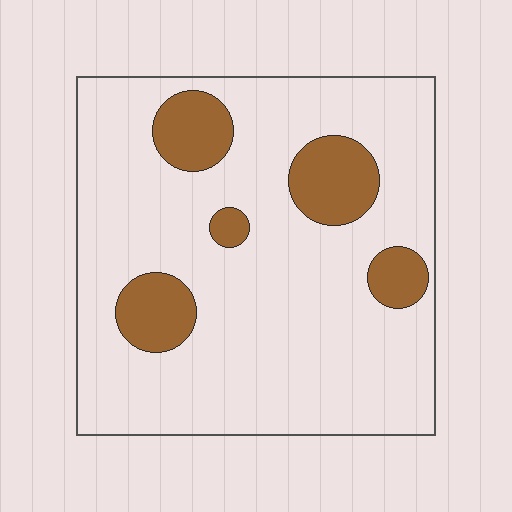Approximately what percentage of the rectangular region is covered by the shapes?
Approximately 15%.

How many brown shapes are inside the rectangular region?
5.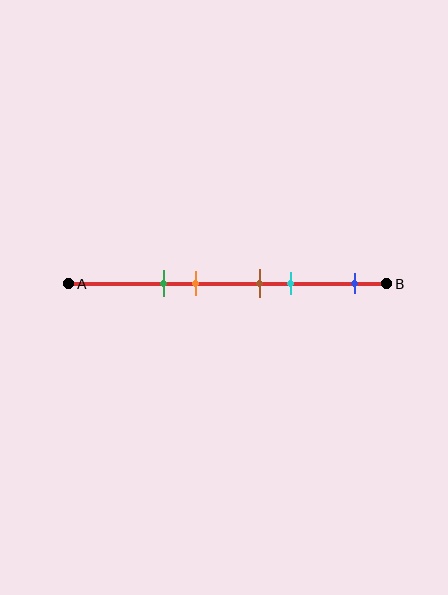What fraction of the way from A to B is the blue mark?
The blue mark is approximately 90% (0.9) of the way from A to B.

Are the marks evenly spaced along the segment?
No, the marks are not evenly spaced.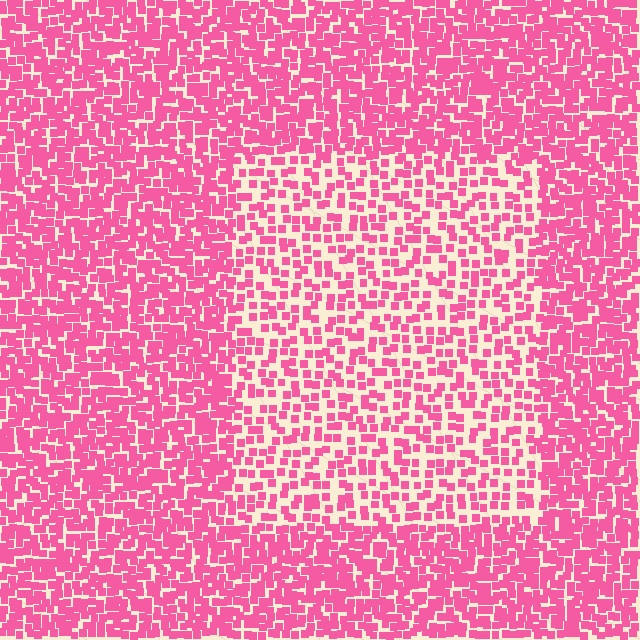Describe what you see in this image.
The image contains small pink elements arranged at two different densities. A rectangle-shaped region is visible where the elements are less densely packed than the surrounding area.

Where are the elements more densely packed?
The elements are more densely packed outside the rectangle boundary.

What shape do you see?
I see a rectangle.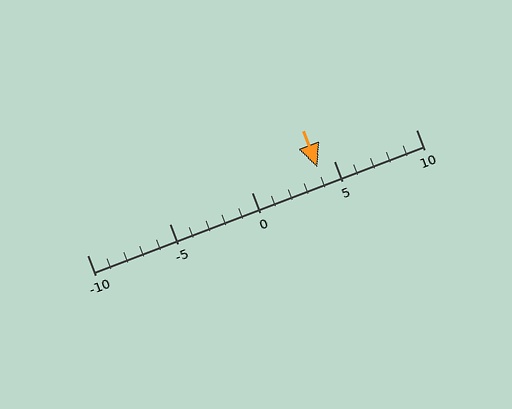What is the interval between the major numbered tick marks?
The major tick marks are spaced 5 units apart.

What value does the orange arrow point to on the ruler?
The orange arrow points to approximately 4.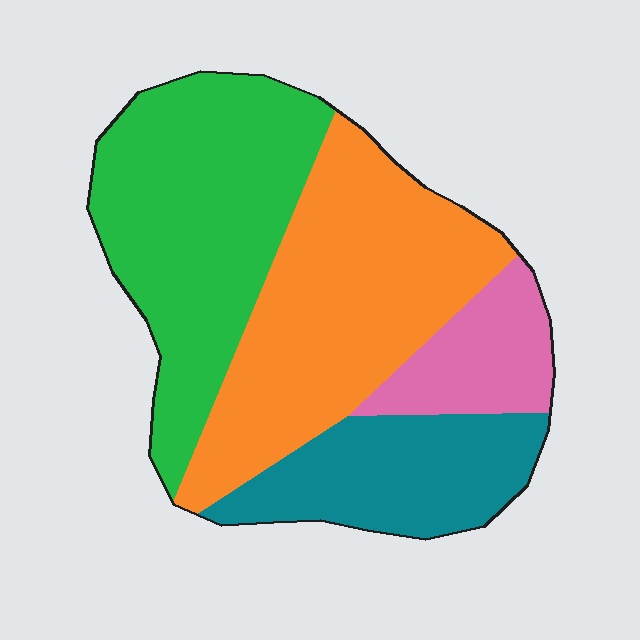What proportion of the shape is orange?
Orange covers about 35% of the shape.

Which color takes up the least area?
Pink, at roughly 10%.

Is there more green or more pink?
Green.